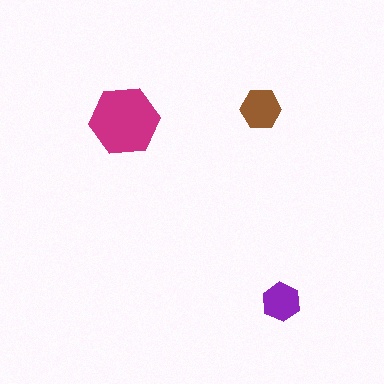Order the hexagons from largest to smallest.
the magenta one, the brown one, the purple one.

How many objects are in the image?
There are 3 objects in the image.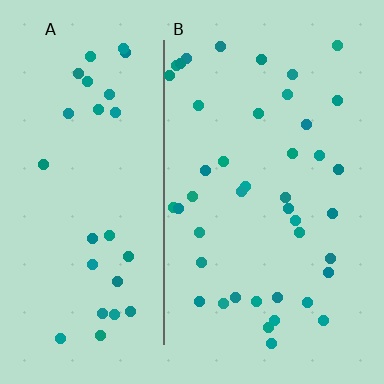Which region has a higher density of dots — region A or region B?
B (the right).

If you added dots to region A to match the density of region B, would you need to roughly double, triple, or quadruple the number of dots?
Approximately double.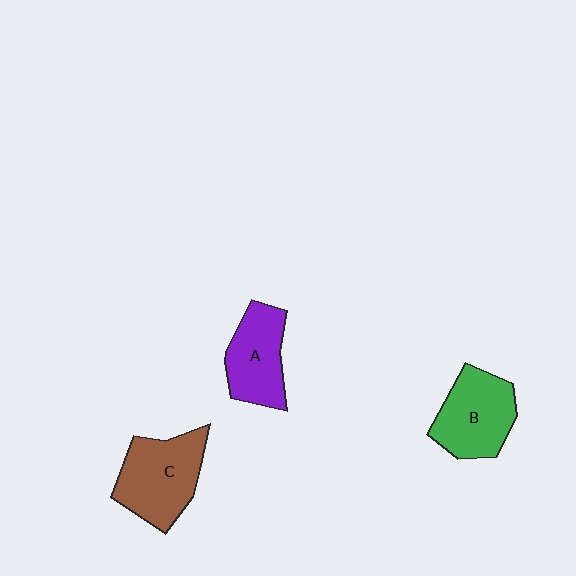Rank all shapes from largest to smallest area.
From largest to smallest: C (brown), B (green), A (purple).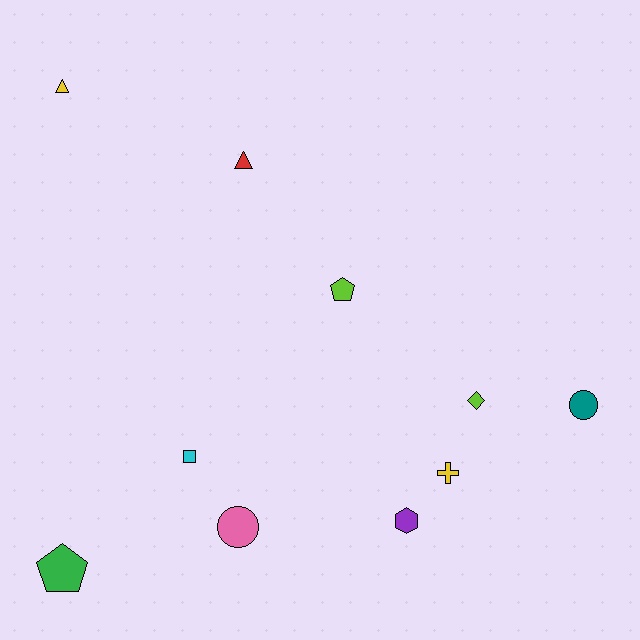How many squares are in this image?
There is 1 square.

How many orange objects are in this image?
There are no orange objects.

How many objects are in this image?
There are 10 objects.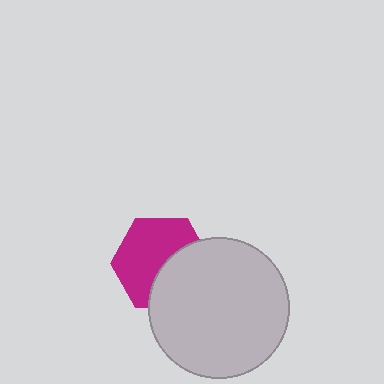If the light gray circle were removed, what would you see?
You would see the complete magenta hexagon.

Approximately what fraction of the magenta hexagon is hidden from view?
Roughly 40% of the magenta hexagon is hidden behind the light gray circle.